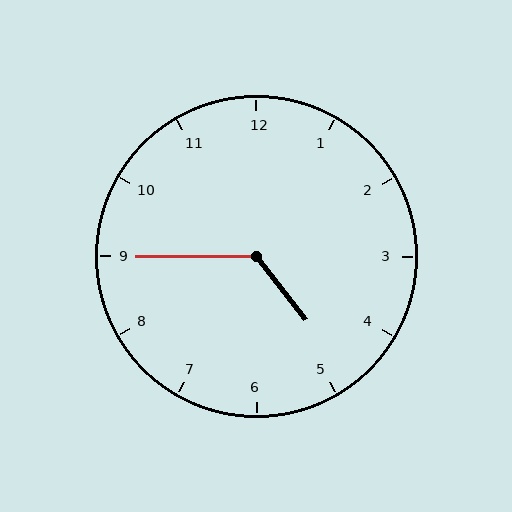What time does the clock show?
4:45.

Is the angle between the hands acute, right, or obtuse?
It is obtuse.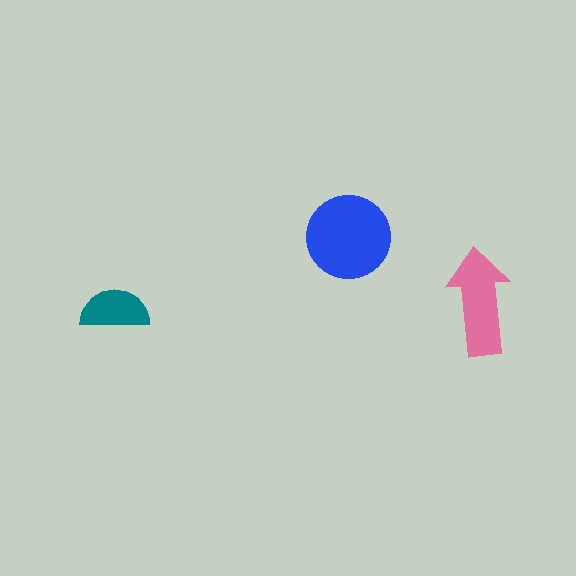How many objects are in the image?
There are 3 objects in the image.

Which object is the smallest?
The teal semicircle.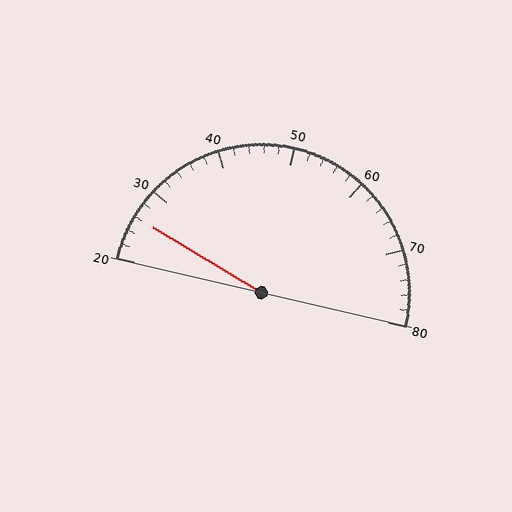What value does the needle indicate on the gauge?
The needle indicates approximately 26.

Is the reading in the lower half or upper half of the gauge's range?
The reading is in the lower half of the range (20 to 80).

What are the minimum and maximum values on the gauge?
The gauge ranges from 20 to 80.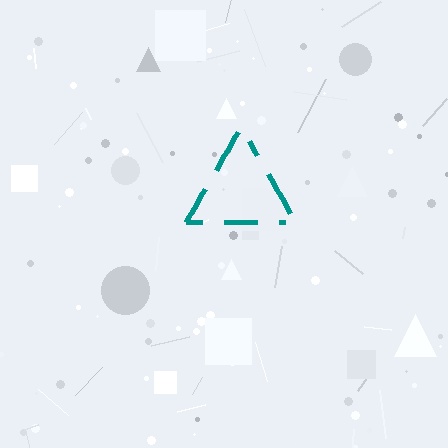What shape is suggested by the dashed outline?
The dashed outline suggests a triangle.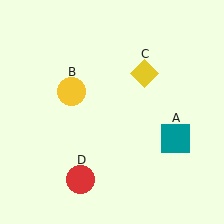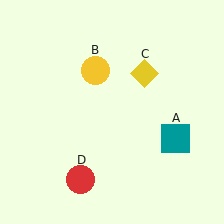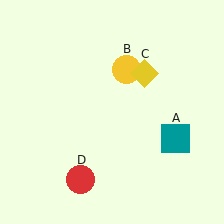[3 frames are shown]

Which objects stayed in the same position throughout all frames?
Teal square (object A) and yellow diamond (object C) and red circle (object D) remained stationary.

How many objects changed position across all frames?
1 object changed position: yellow circle (object B).